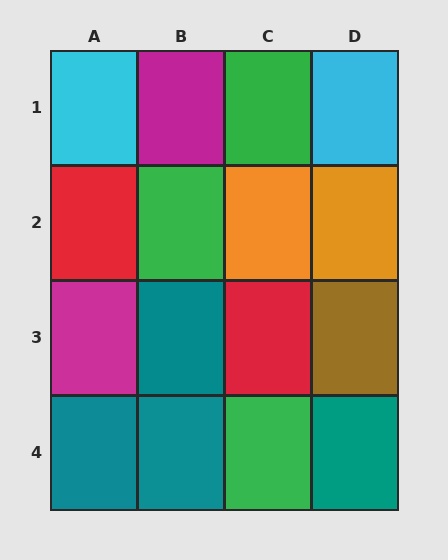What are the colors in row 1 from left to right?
Cyan, magenta, green, cyan.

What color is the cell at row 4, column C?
Green.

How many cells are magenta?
2 cells are magenta.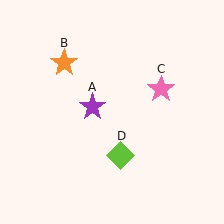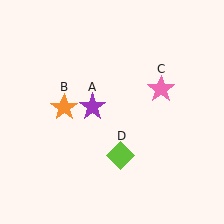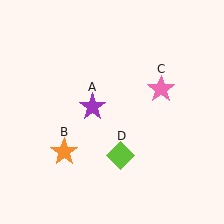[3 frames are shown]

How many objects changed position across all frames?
1 object changed position: orange star (object B).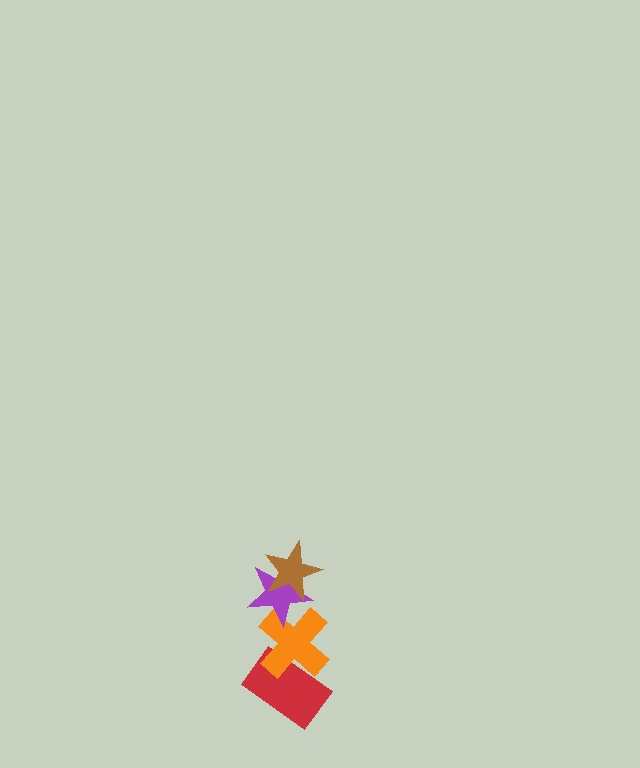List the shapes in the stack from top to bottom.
From top to bottom: the brown star, the purple star, the orange cross, the red rectangle.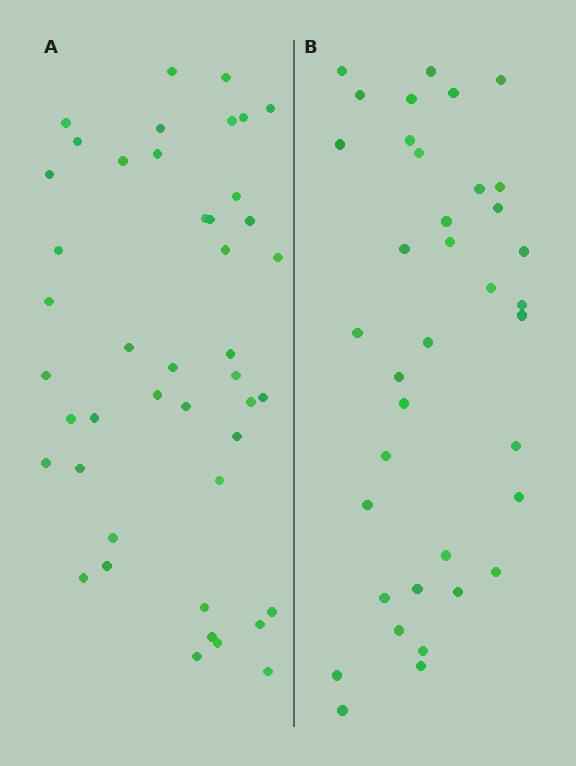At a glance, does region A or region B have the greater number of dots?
Region A (the left region) has more dots.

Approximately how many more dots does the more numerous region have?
Region A has roughly 8 or so more dots than region B.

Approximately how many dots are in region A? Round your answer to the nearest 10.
About 40 dots. (The exact count is 44, which rounds to 40.)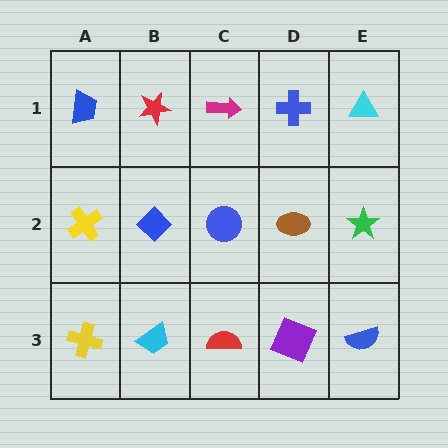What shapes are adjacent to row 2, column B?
A red star (row 1, column B), a cyan trapezoid (row 3, column B), a yellow cross (row 2, column A), a blue circle (row 2, column C).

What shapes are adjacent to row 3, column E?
A green star (row 2, column E), a purple square (row 3, column D).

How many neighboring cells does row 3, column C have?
3.